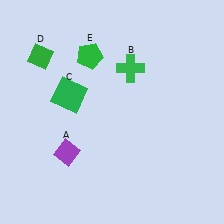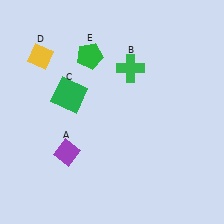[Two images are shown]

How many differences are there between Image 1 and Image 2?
There is 1 difference between the two images.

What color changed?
The diamond (D) changed from green in Image 1 to yellow in Image 2.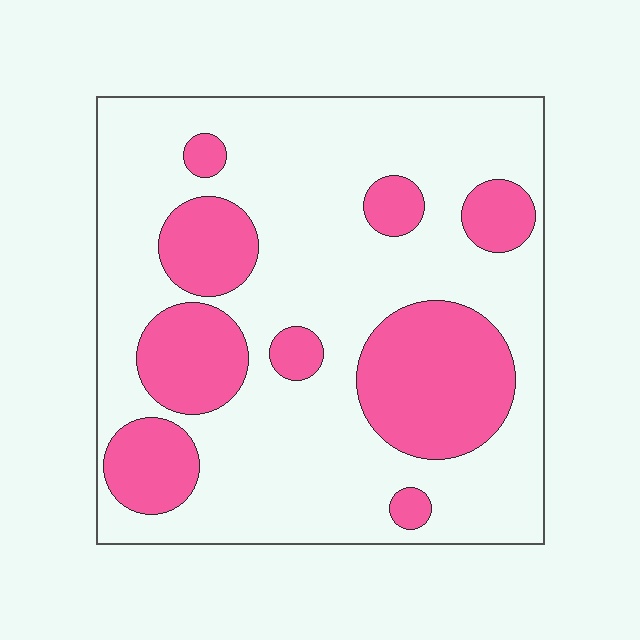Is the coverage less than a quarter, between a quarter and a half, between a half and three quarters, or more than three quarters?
Between a quarter and a half.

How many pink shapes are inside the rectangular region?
9.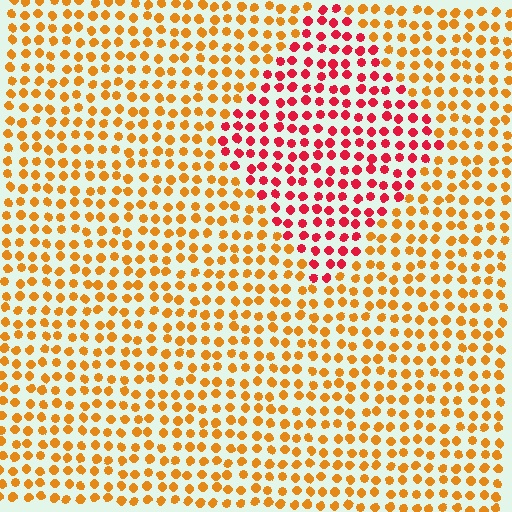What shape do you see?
I see a diamond.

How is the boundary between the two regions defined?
The boundary is defined purely by a slight shift in hue (about 45 degrees). Spacing, size, and orientation are identical on both sides.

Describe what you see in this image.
The image is filled with small orange elements in a uniform arrangement. A diamond-shaped region is visible where the elements are tinted to a slightly different hue, forming a subtle color boundary.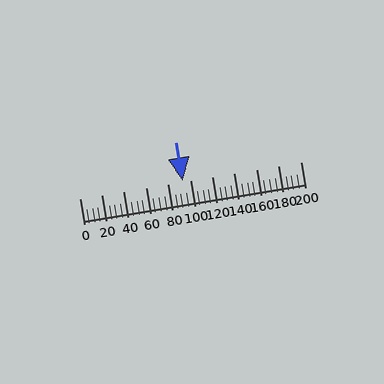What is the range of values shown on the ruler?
The ruler shows values from 0 to 200.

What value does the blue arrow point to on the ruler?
The blue arrow points to approximately 93.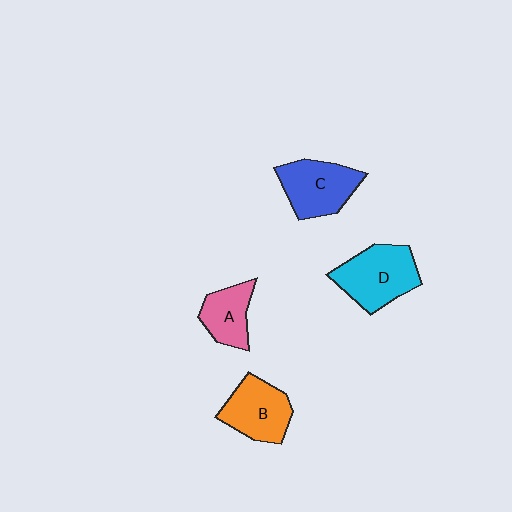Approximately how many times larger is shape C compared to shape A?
Approximately 1.4 times.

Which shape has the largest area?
Shape D (cyan).